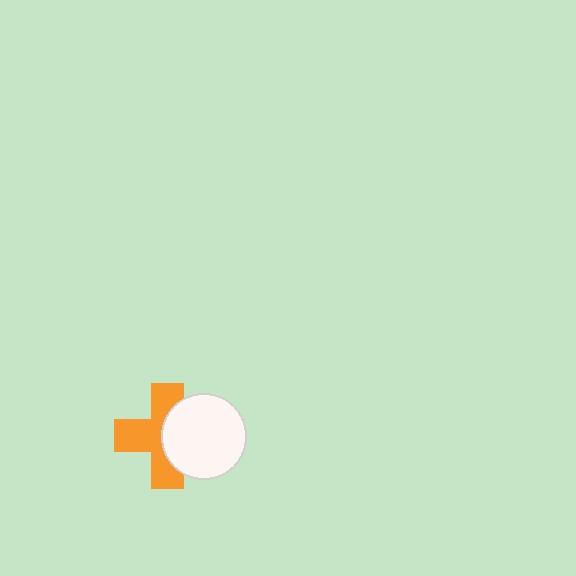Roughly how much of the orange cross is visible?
About half of it is visible (roughly 58%).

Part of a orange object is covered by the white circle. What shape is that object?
It is a cross.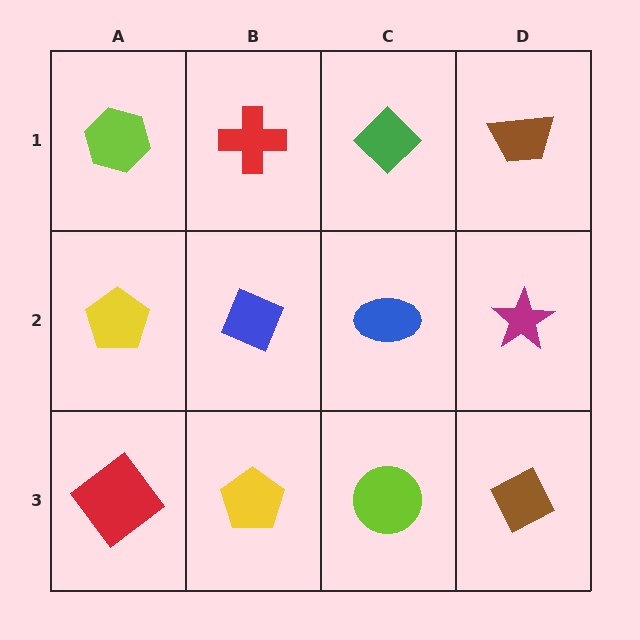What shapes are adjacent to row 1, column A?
A yellow pentagon (row 2, column A), a red cross (row 1, column B).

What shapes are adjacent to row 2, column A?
A lime hexagon (row 1, column A), a red diamond (row 3, column A), a blue diamond (row 2, column B).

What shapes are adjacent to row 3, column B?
A blue diamond (row 2, column B), a red diamond (row 3, column A), a lime circle (row 3, column C).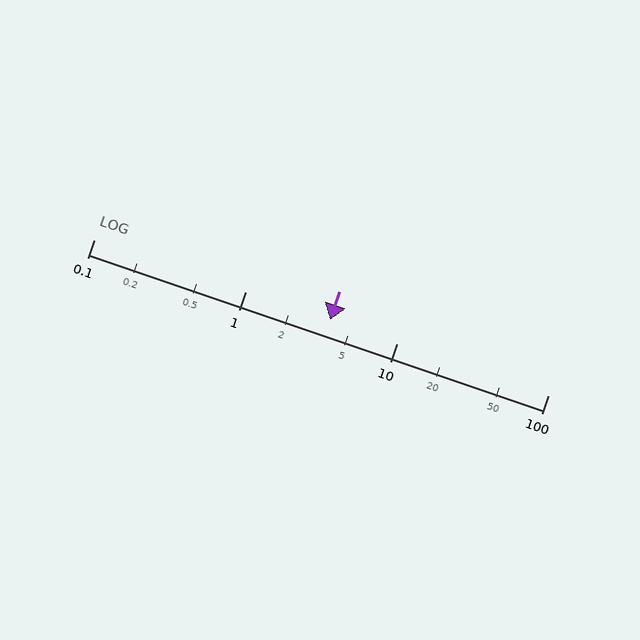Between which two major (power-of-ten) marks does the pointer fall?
The pointer is between 1 and 10.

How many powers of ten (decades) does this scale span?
The scale spans 3 decades, from 0.1 to 100.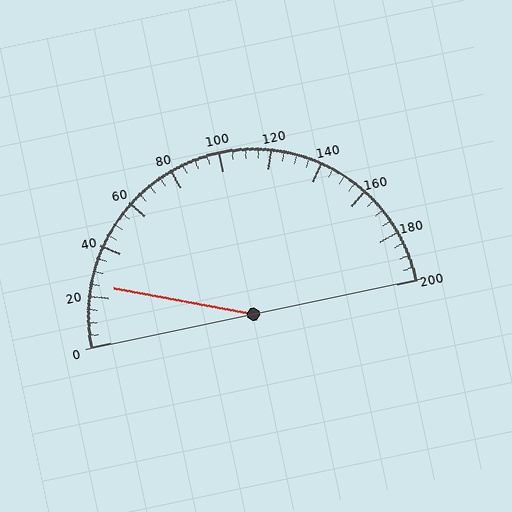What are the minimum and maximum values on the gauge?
The gauge ranges from 0 to 200.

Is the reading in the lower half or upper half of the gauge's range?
The reading is in the lower half of the range (0 to 200).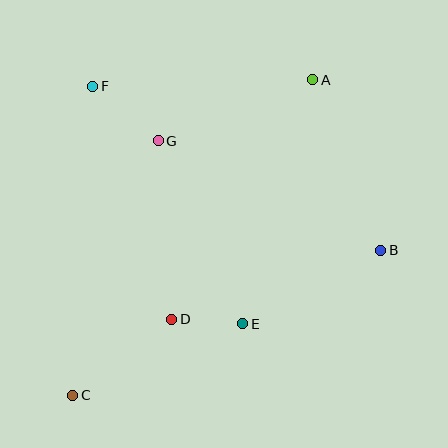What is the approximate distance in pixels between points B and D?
The distance between B and D is approximately 220 pixels.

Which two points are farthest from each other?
Points A and C are farthest from each other.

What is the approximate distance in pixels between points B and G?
The distance between B and G is approximately 248 pixels.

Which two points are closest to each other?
Points D and E are closest to each other.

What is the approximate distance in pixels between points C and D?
The distance between C and D is approximately 125 pixels.